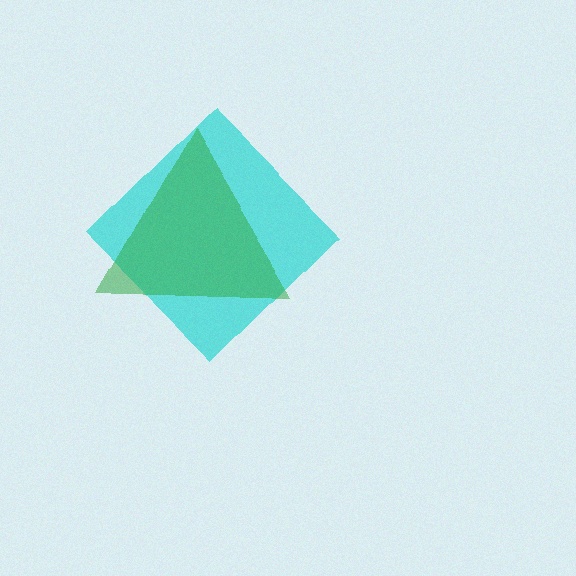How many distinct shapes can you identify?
There are 2 distinct shapes: a cyan diamond, a green triangle.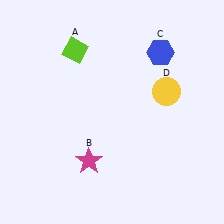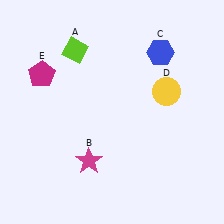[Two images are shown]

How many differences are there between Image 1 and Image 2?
There is 1 difference between the two images.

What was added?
A magenta pentagon (E) was added in Image 2.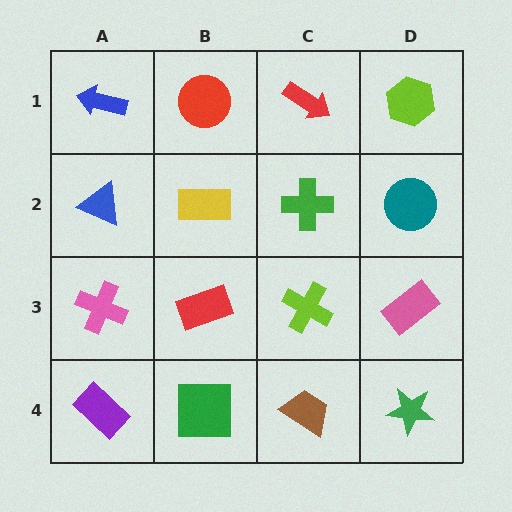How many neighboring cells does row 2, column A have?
3.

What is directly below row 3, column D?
A green star.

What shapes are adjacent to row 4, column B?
A red rectangle (row 3, column B), a purple rectangle (row 4, column A), a brown trapezoid (row 4, column C).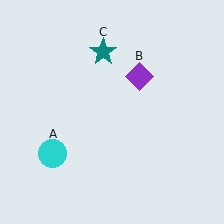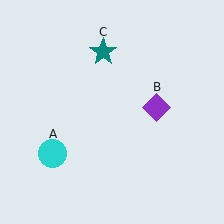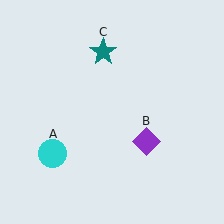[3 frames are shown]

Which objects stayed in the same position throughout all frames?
Cyan circle (object A) and teal star (object C) remained stationary.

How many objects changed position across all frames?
1 object changed position: purple diamond (object B).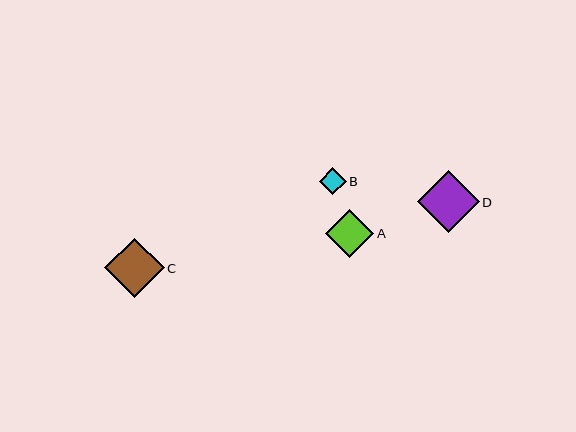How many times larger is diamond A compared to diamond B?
Diamond A is approximately 1.8 times the size of diamond B.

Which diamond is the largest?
Diamond D is the largest with a size of approximately 62 pixels.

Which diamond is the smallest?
Diamond B is the smallest with a size of approximately 27 pixels.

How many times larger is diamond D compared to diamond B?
Diamond D is approximately 2.3 times the size of diamond B.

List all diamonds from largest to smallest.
From largest to smallest: D, C, A, B.